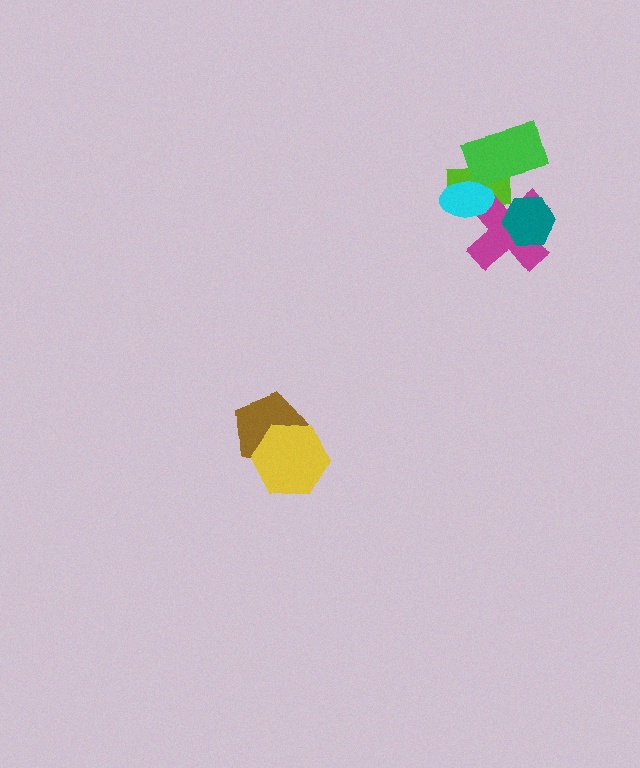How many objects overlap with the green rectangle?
2 objects overlap with the green rectangle.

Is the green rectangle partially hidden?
Yes, it is partially covered by another shape.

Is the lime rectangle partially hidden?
Yes, it is partially covered by another shape.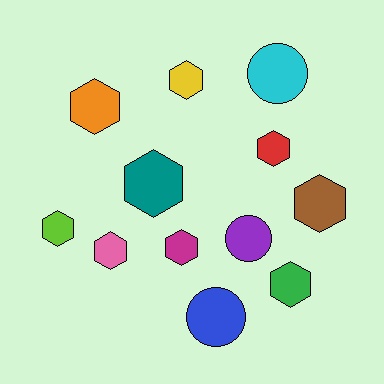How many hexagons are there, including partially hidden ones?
There are 9 hexagons.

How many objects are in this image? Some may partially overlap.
There are 12 objects.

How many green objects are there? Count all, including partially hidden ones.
There is 1 green object.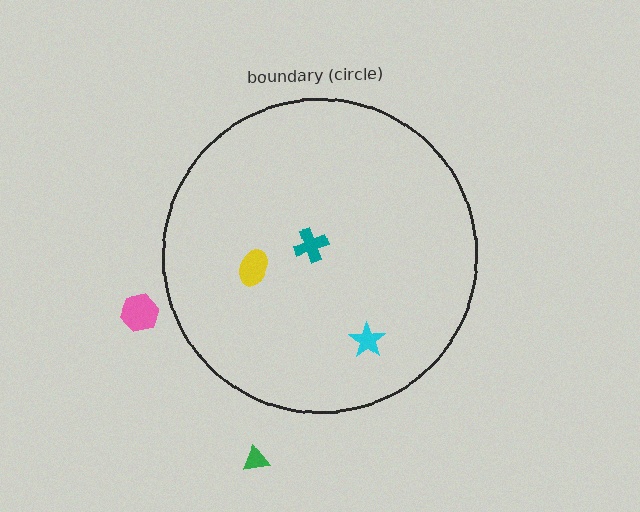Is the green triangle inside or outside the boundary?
Outside.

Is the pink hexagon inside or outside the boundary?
Outside.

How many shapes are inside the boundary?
3 inside, 2 outside.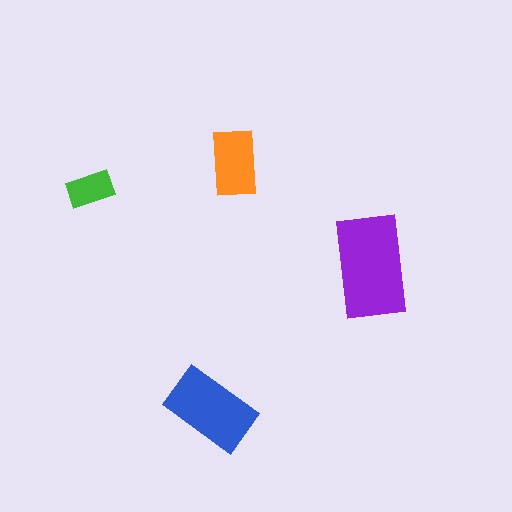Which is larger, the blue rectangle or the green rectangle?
The blue one.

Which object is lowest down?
The blue rectangle is bottommost.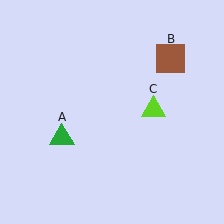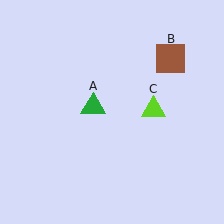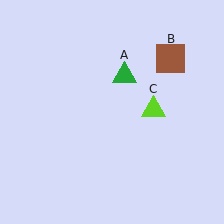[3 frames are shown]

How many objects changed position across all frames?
1 object changed position: green triangle (object A).